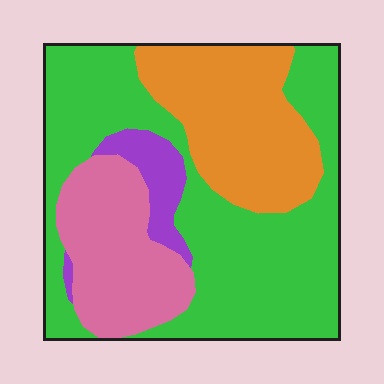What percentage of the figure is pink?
Pink takes up between a sixth and a third of the figure.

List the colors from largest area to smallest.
From largest to smallest: green, orange, pink, purple.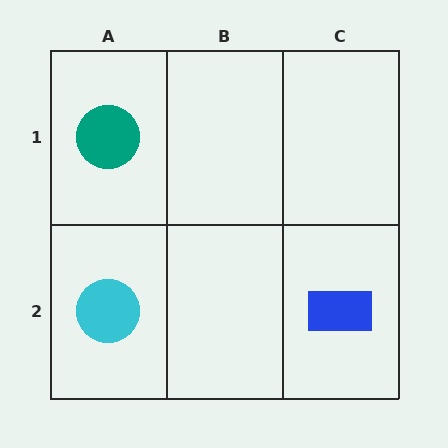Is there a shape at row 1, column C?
No, that cell is empty.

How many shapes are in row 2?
2 shapes.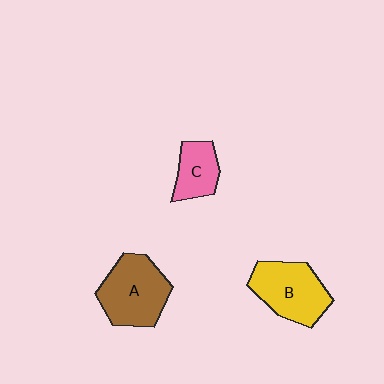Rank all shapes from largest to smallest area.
From largest to smallest: A (brown), B (yellow), C (pink).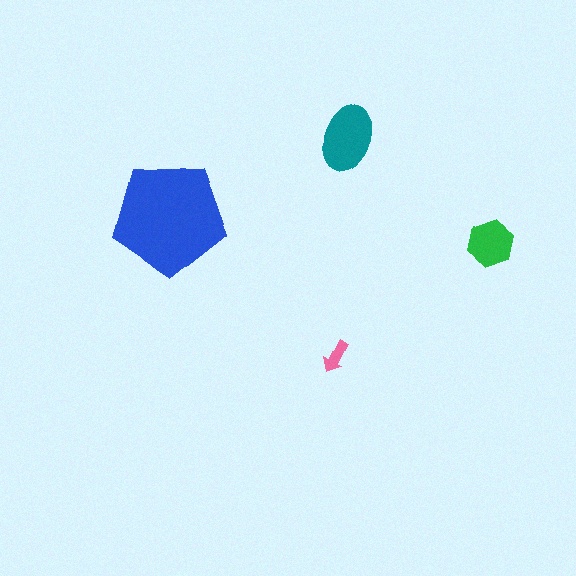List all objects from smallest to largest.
The pink arrow, the green hexagon, the teal ellipse, the blue pentagon.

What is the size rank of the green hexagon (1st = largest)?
3rd.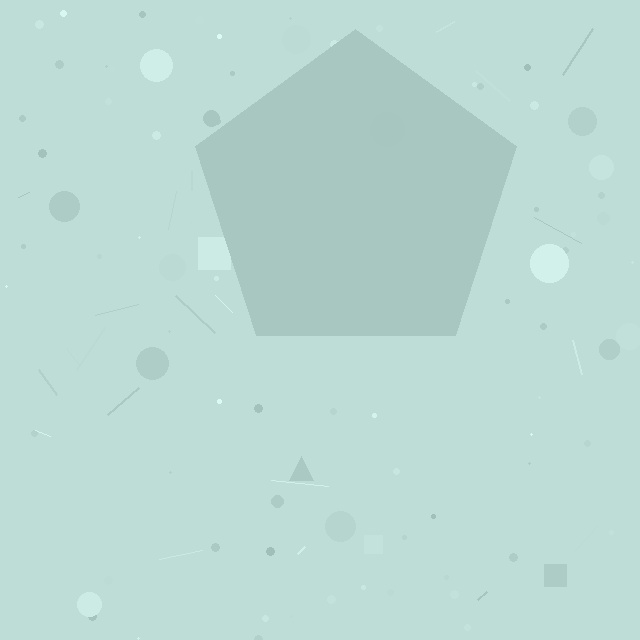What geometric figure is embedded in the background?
A pentagon is embedded in the background.